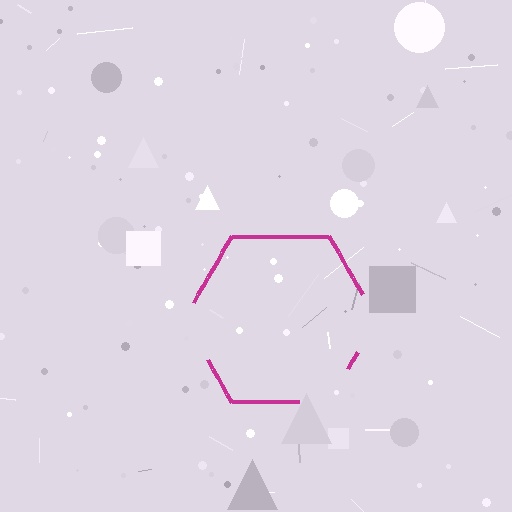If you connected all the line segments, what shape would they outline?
They would outline a hexagon.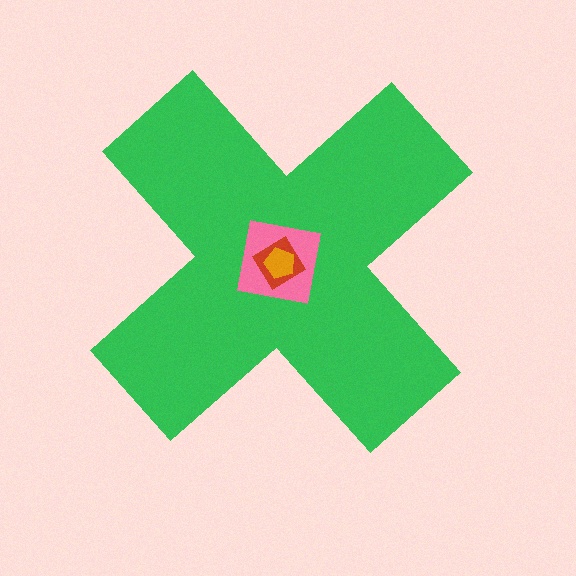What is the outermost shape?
The green cross.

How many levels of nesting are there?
4.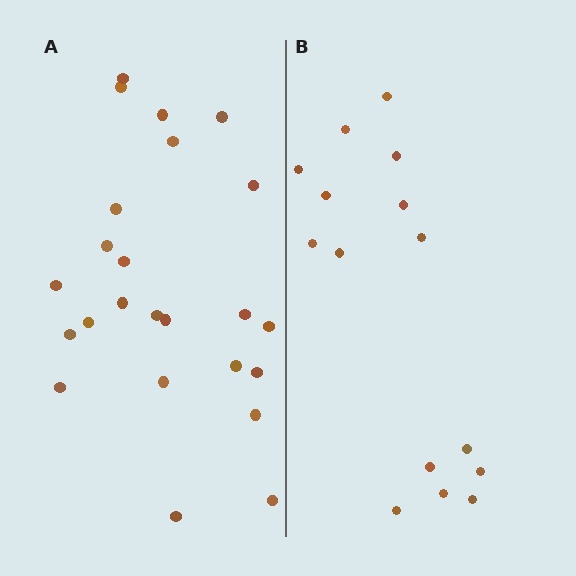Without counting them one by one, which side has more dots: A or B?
Region A (the left region) has more dots.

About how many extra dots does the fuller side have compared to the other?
Region A has roughly 8 or so more dots than region B.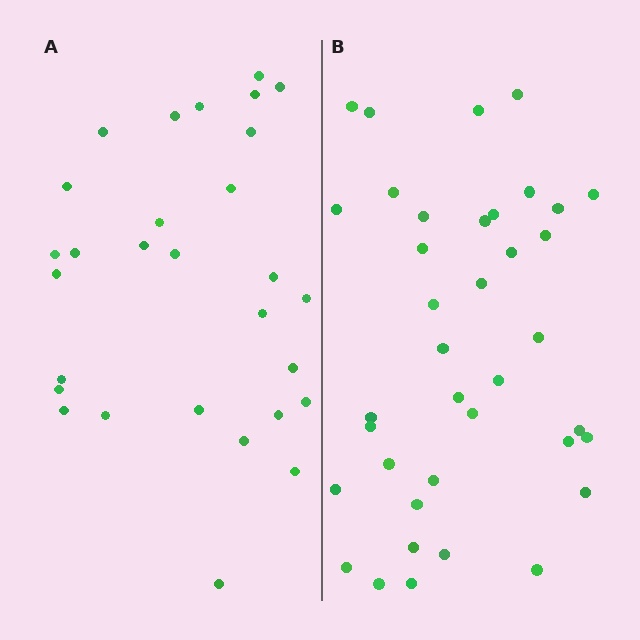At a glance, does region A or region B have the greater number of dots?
Region B (the right region) has more dots.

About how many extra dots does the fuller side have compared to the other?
Region B has roughly 8 or so more dots than region A.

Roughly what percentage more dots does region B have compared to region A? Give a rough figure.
About 30% more.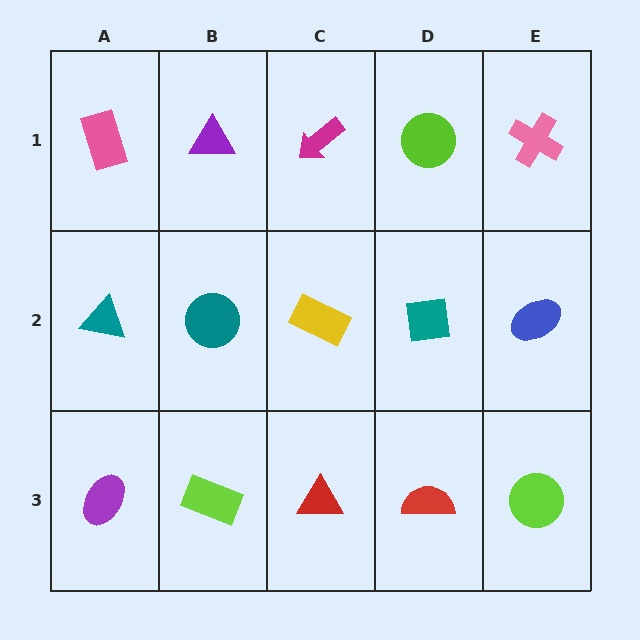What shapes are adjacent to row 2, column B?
A purple triangle (row 1, column B), a lime rectangle (row 3, column B), a teal triangle (row 2, column A), a yellow rectangle (row 2, column C).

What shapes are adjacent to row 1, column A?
A teal triangle (row 2, column A), a purple triangle (row 1, column B).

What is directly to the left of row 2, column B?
A teal triangle.